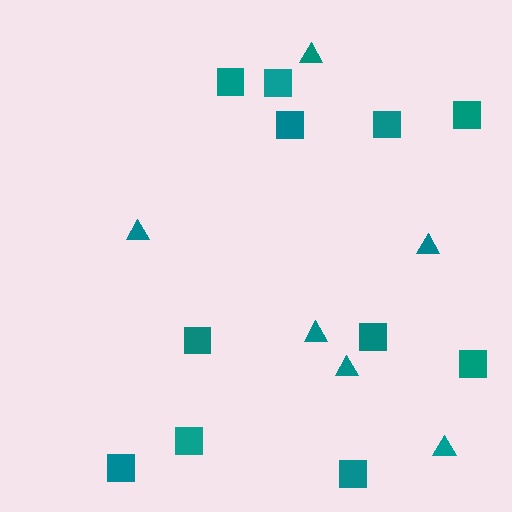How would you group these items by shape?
There are 2 groups: one group of squares (11) and one group of triangles (6).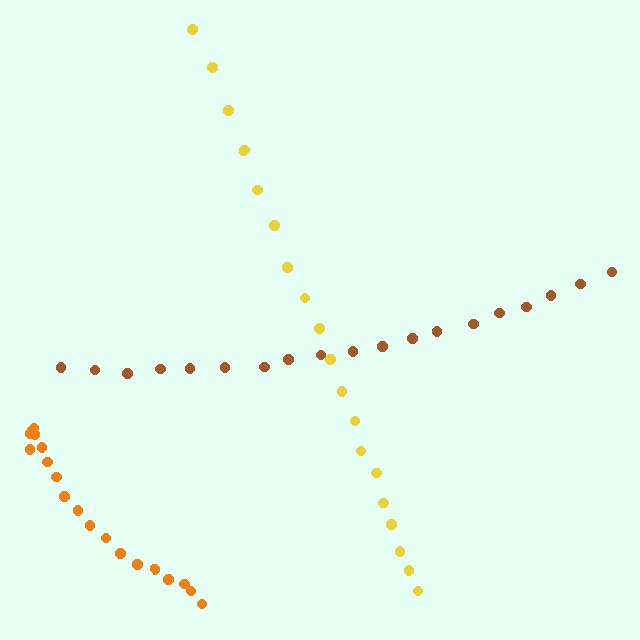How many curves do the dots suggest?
There are 3 distinct paths.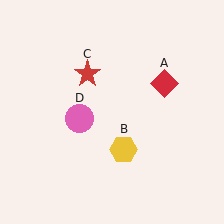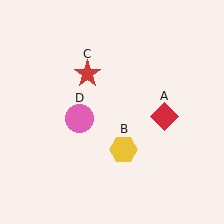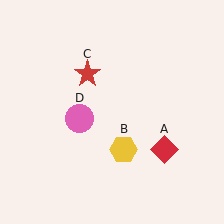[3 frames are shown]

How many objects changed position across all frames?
1 object changed position: red diamond (object A).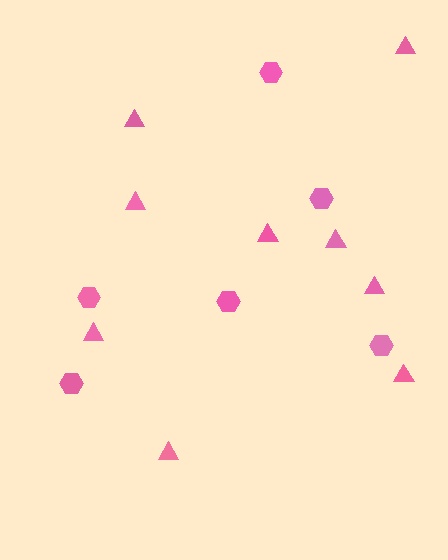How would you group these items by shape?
There are 2 groups: one group of hexagons (6) and one group of triangles (9).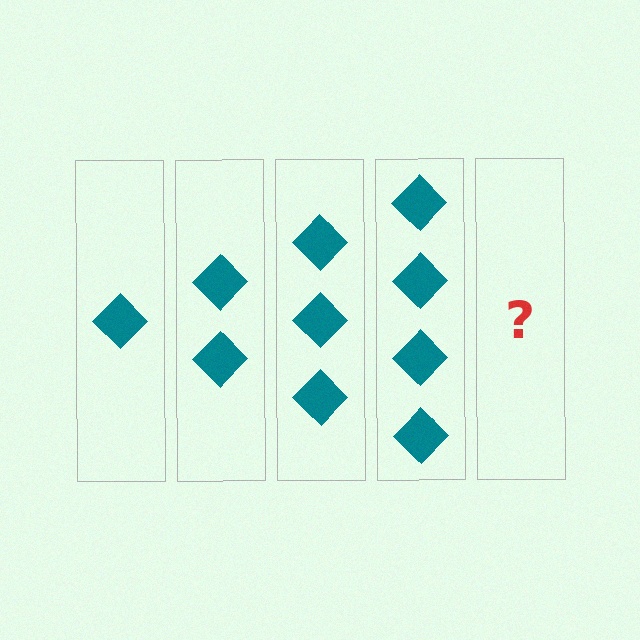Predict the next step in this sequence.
The next step is 5 diamonds.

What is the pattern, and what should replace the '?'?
The pattern is that each step adds one more diamond. The '?' should be 5 diamonds.